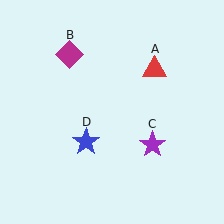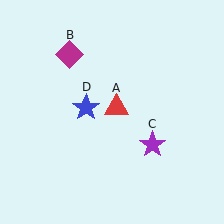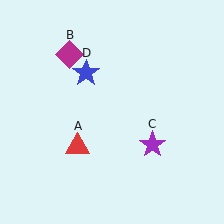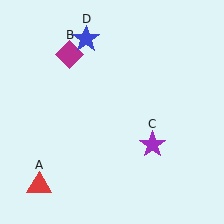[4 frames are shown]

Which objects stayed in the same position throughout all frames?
Magenta diamond (object B) and purple star (object C) remained stationary.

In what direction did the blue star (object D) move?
The blue star (object D) moved up.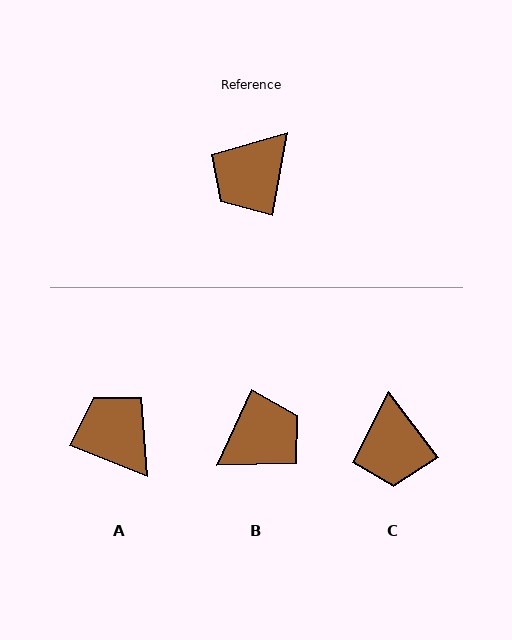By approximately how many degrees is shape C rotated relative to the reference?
Approximately 48 degrees counter-clockwise.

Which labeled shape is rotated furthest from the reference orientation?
B, about 166 degrees away.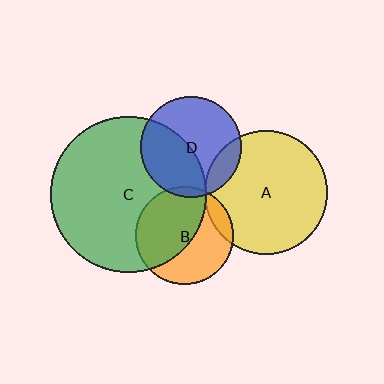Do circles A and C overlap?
Yes.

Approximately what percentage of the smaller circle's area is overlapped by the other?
Approximately 5%.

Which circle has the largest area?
Circle C (green).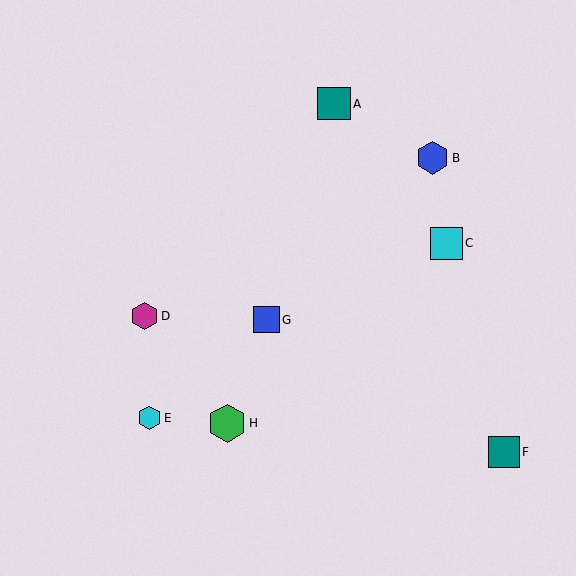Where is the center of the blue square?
The center of the blue square is at (266, 320).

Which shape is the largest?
The green hexagon (labeled H) is the largest.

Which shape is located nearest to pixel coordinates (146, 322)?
The magenta hexagon (labeled D) at (144, 316) is nearest to that location.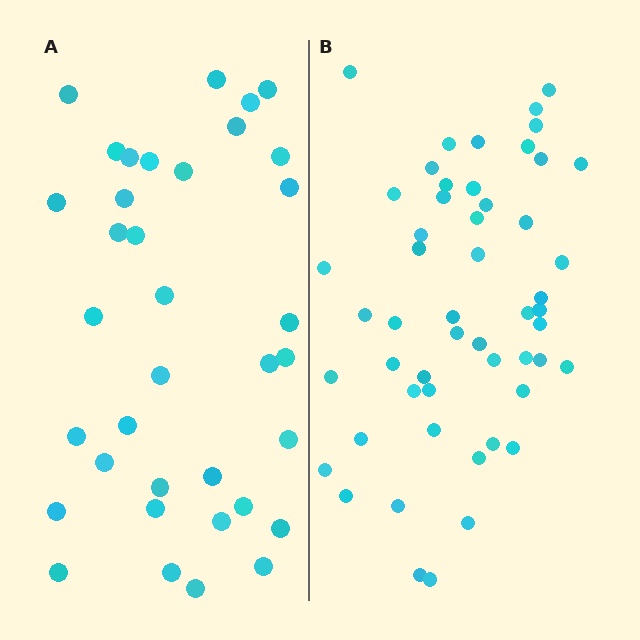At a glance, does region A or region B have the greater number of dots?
Region B (the right region) has more dots.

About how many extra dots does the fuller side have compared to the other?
Region B has approximately 15 more dots than region A.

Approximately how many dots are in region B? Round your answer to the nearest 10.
About 50 dots. (The exact count is 52, which rounds to 50.)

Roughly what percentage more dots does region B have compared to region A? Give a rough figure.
About 45% more.